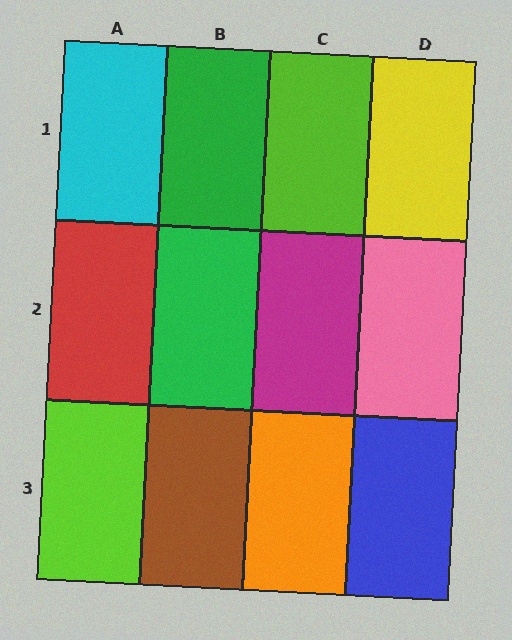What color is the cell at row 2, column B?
Green.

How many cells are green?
2 cells are green.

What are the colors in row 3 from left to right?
Lime, brown, orange, blue.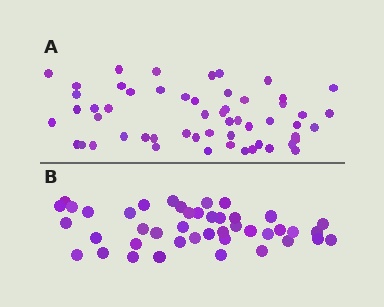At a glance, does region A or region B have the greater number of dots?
Region A (the top region) has more dots.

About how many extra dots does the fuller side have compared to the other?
Region A has roughly 12 or so more dots than region B.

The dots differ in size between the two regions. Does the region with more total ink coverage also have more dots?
No. Region B has more total ink coverage because its dots are larger, but region A actually contains more individual dots. Total area can be misleading — the number of items is what matters here.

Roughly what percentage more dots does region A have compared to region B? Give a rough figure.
About 30% more.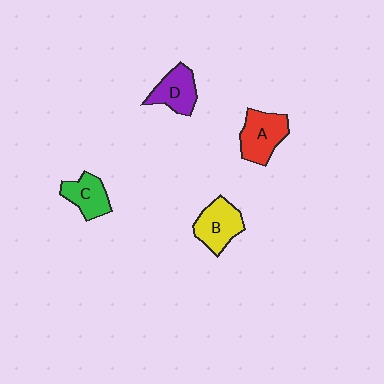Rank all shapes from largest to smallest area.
From largest to smallest: A (red), B (yellow), D (purple), C (green).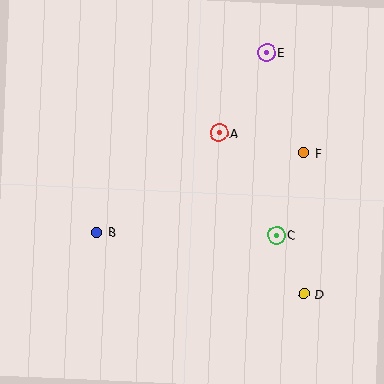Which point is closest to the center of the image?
Point A at (219, 133) is closest to the center.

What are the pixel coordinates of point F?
Point F is at (304, 152).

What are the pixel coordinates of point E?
Point E is at (267, 53).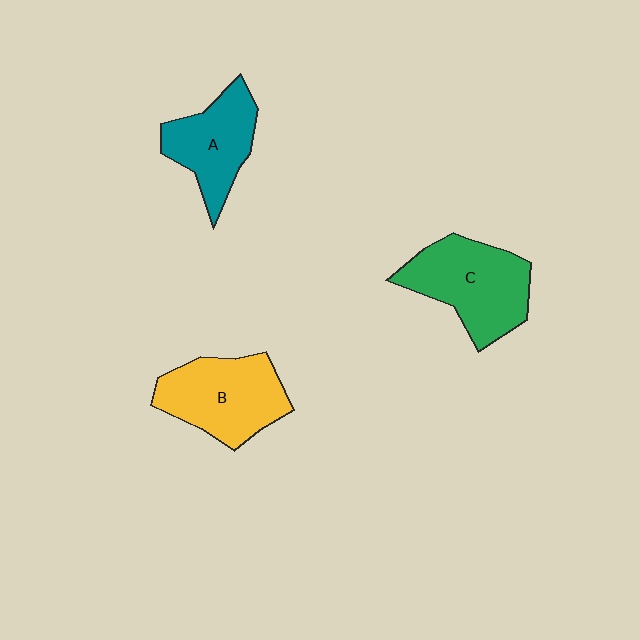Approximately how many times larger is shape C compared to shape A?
Approximately 1.3 times.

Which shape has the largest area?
Shape C (green).